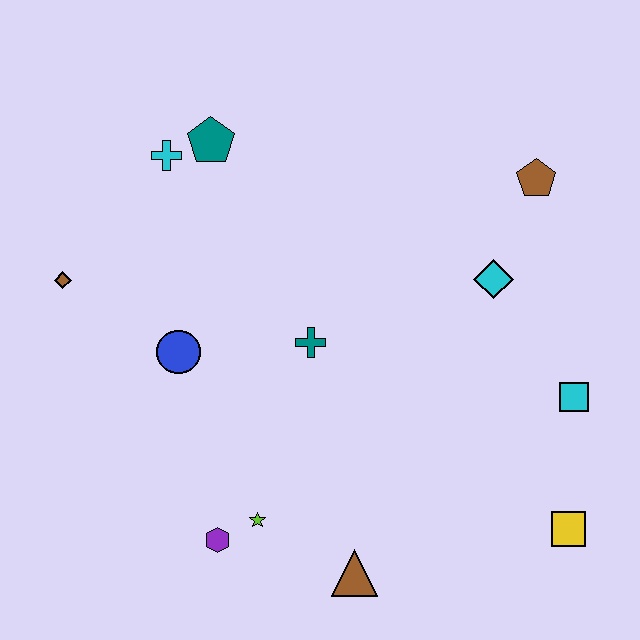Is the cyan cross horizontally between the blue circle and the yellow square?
No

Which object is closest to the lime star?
The purple hexagon is closest to the lime star.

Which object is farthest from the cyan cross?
The yellow square is farthest from the cyan cross.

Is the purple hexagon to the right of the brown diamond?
Yes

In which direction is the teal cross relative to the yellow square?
The teal cross is to the left of the yellow square.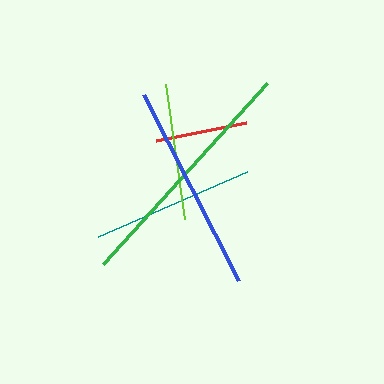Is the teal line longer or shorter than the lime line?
The teal line is longer than the lime line.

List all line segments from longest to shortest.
From longest to shortest: green, blue, teal, lime, red.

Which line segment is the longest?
The green line is the longest at approximately 245 pixels.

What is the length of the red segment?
The red segment is approximately 92 pixels long.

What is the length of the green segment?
The green segment is approximately 245 pixels long.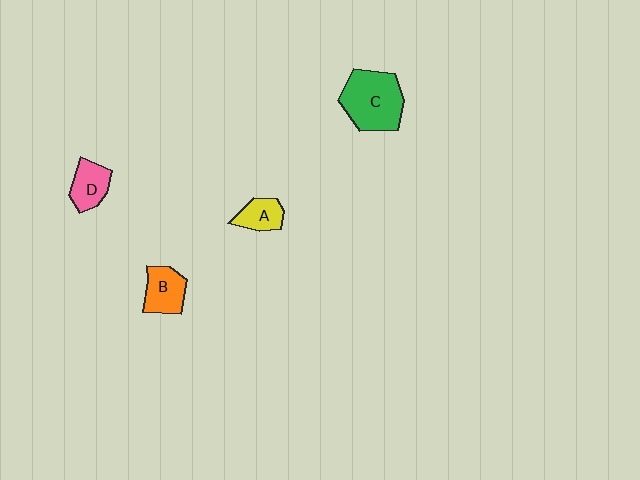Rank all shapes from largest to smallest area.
From largest to smallest: C (green), B (orange), D (pink), A (yellow).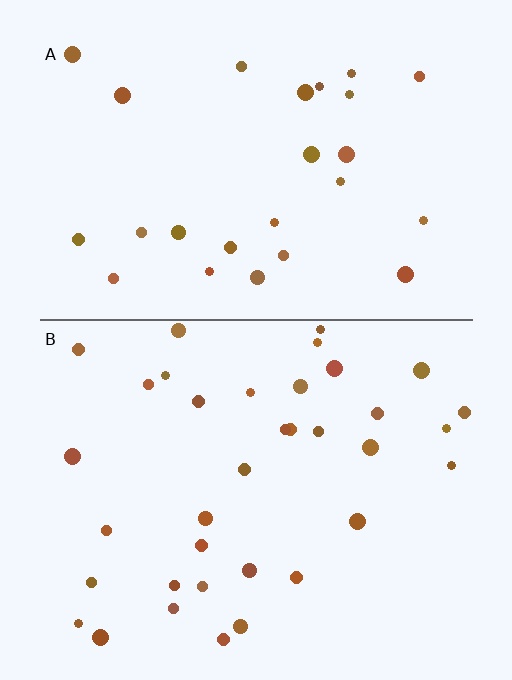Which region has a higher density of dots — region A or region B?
B (the bottom).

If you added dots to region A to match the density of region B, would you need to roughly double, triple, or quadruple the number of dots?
Approximately double.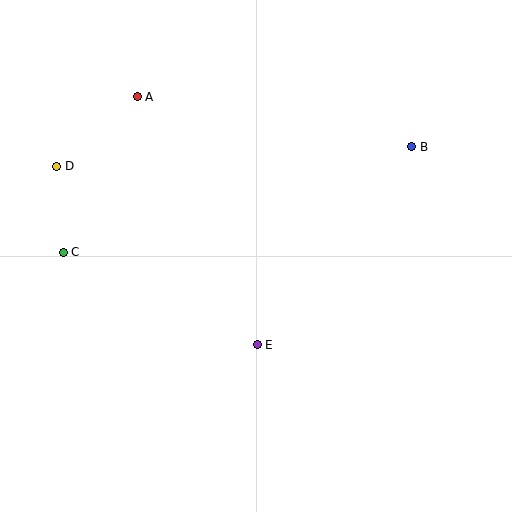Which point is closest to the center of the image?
Point E at (257, 345) is closest to the center.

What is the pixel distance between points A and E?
The distance between A and E is 276 pixels.